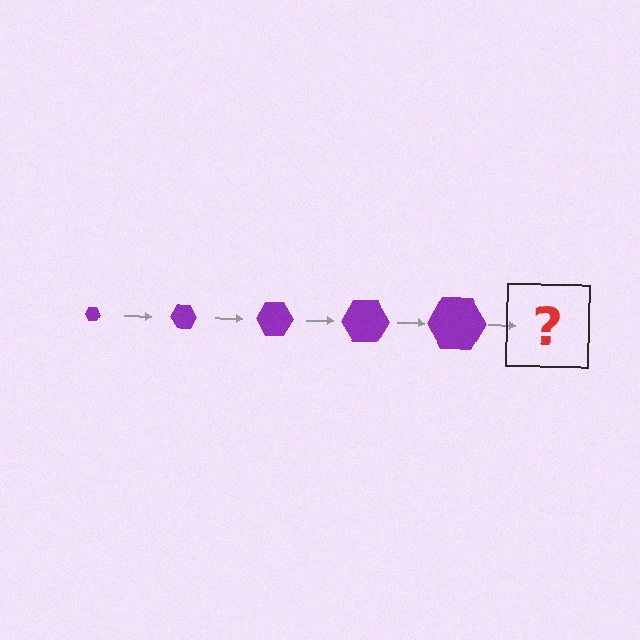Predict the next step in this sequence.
The next step is a purple hexagon, larger than the previous one.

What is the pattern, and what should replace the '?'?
The pattern is that the hexagon gets progressively larger each step. The '?' should be a purple hexagon, larger than the previous one.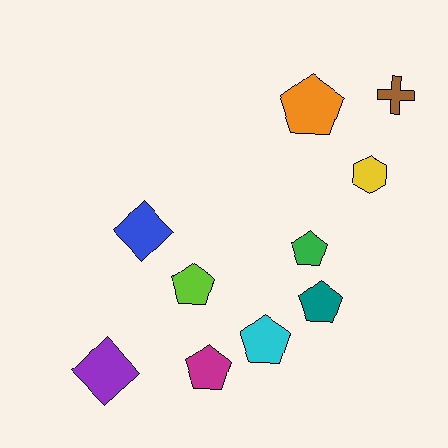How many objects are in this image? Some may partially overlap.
There are 10 objects.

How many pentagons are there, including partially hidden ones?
There are 6 pentagons.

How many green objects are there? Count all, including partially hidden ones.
There is 1 green object.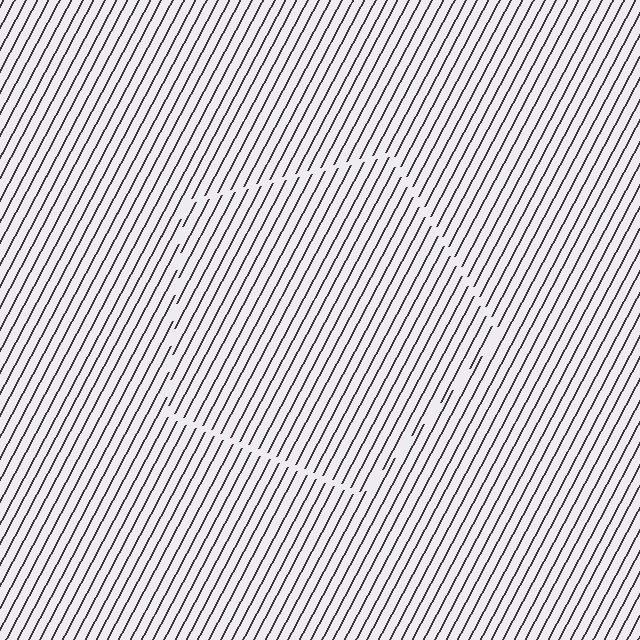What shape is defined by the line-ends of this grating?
An illusory pentagon. The interior of the shape contains the same grating, shifted by half a period — the contour is defined by the phase discontinuity where line-ends from the inner and outer gratings abut.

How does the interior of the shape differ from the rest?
The interior of the shape contains the same grating, shifted by half a period — the contour is defined by the phase discontinuity where line-ends from the inner and outer gratings abut.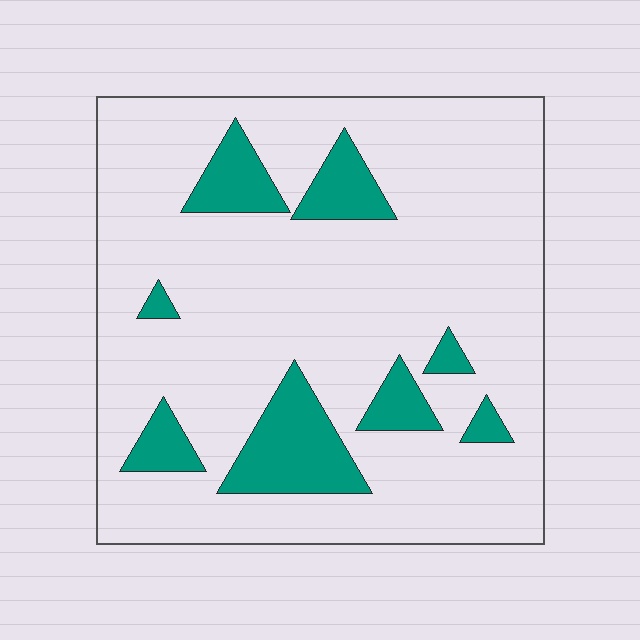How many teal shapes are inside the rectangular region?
8.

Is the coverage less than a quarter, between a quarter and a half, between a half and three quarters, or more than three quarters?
Less than a quarter.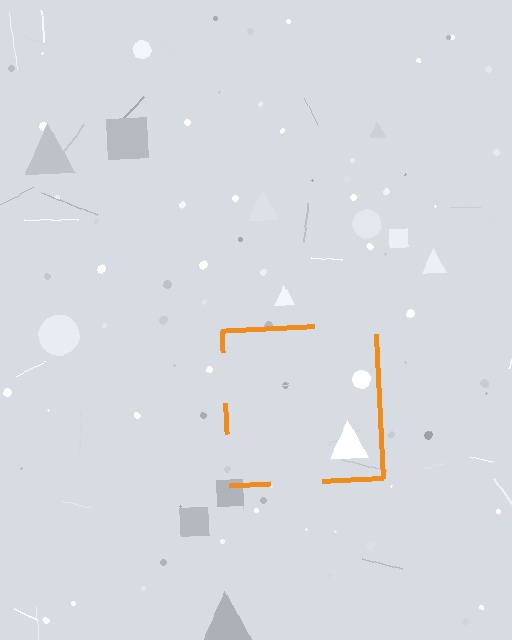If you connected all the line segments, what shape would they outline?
They would outline a square.